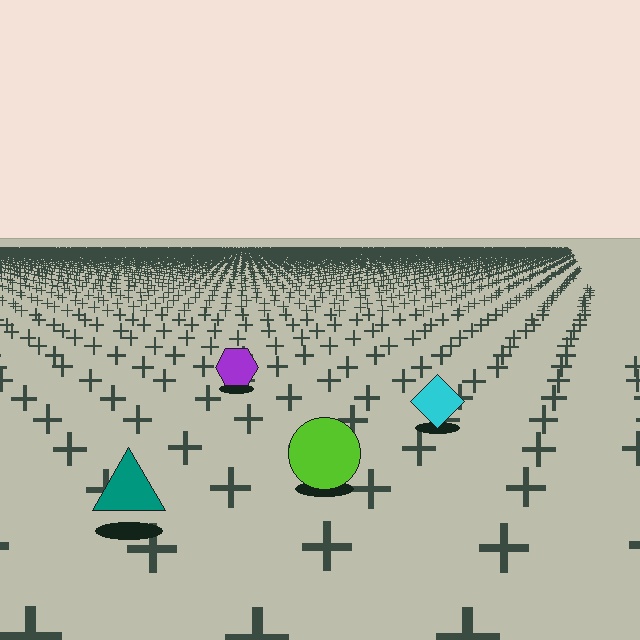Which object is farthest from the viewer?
The purple hexagon is farthest from the viewer. It appears smaller and the ground texture around it is denser.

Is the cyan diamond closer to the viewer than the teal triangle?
No. The teal triangle is closer — you can tell from the texture gradient: the ground texture is coarser near it.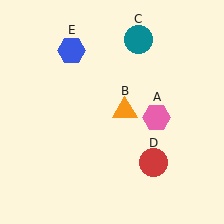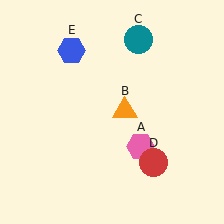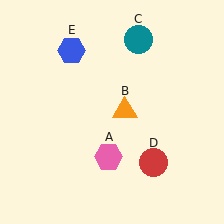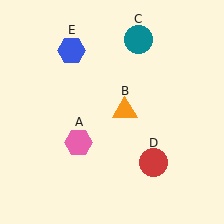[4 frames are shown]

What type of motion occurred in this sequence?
The pink hexagon (object A) rotated clockwise around the center of the scene.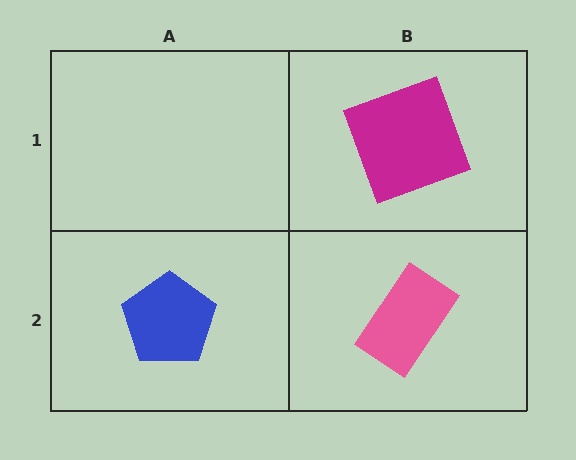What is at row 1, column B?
A magenta square.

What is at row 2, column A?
A blue pentagon.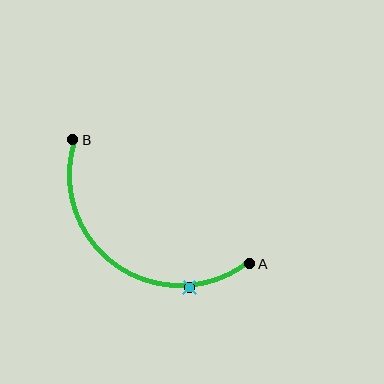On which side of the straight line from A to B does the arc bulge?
The arc bulges below and to the left of the straight line connecting A and B.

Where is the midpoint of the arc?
The arc midpoint is the point on the curve farthest from the straight line joining A and B. It sits below and to the left of that line.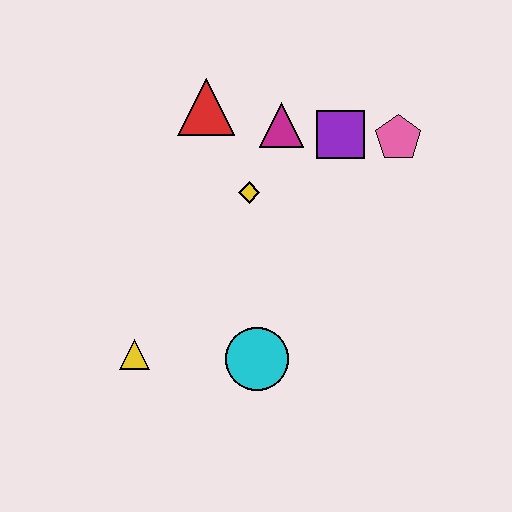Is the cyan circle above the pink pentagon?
No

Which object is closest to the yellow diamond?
The magenta triangle is closest to the yellow diamond.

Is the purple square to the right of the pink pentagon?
No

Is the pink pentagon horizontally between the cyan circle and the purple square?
No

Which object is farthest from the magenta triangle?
The yellow triangle is farthest from the magenta triangle.